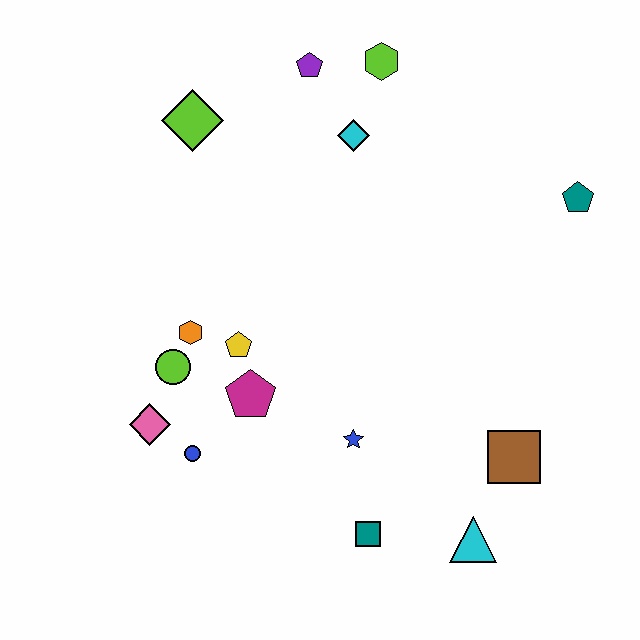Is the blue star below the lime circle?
Yes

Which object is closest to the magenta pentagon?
The yellow pentagon is closest to the magenta pentagon.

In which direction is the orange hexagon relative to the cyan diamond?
The orange hexagon is below the cyan diamond.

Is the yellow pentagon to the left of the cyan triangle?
Yes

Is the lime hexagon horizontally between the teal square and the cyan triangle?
Yes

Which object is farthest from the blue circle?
The teal pentagon is farthest from the blue circle.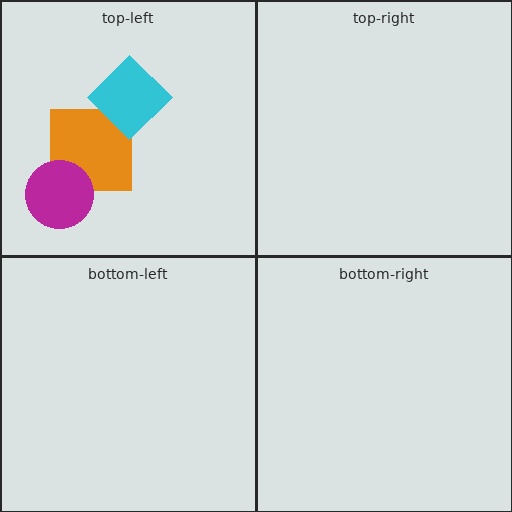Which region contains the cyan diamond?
The top-left region.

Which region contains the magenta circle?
The top-left region.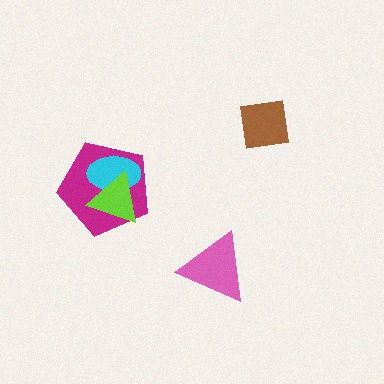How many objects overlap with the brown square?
0 objects overlap with the brown square.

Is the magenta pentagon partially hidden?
Yes, it is partially covered by another shape.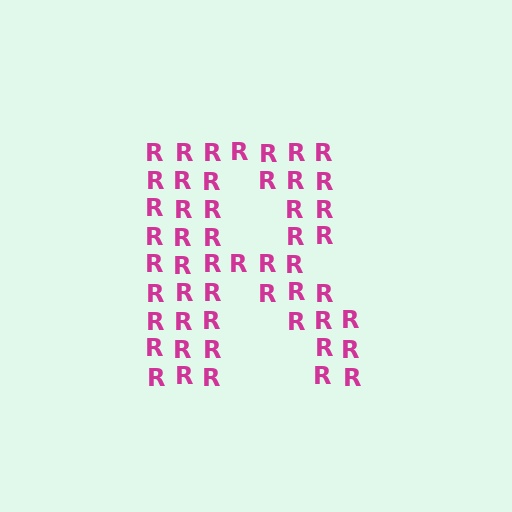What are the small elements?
The small elements are letter R's.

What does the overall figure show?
The overall figure shows the letter R.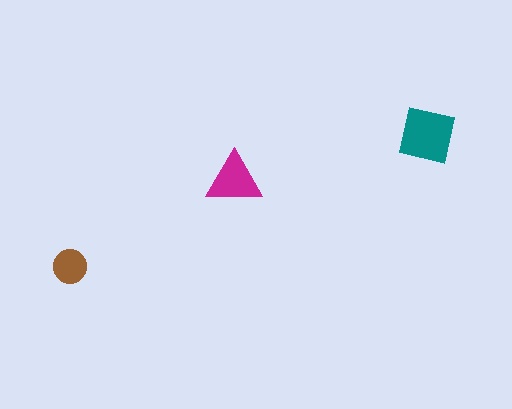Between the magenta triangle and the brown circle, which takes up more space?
The magenta triangle.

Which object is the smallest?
The brown circle.